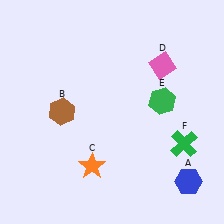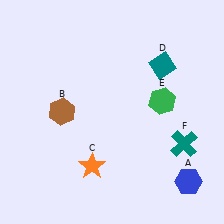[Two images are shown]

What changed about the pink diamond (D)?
In Image 1, D is pink. In Image 2, it changed to teal.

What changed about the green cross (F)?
In Image 1, F is green. In Image 2, it changed to teal.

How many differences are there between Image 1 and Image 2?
There are 2 differences between the two images.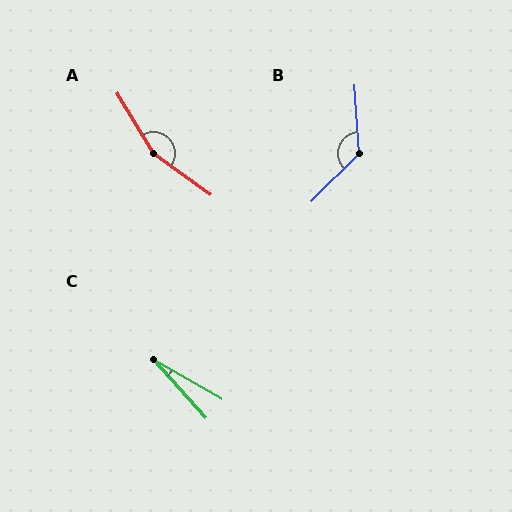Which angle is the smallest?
C, at approximately 18 degrees.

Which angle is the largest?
A, at approximately 157 degrees.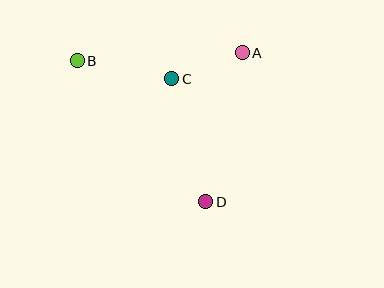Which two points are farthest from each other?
Points B and D are farthest from each other.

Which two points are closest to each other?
Points A and C are closest to each other.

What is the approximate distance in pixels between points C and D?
The distance between C and D is approximately 128 pixels.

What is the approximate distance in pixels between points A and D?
The distance between A and D is approximately 153 pixels.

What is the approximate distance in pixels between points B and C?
The distance between B and C is approximately 96 pixels.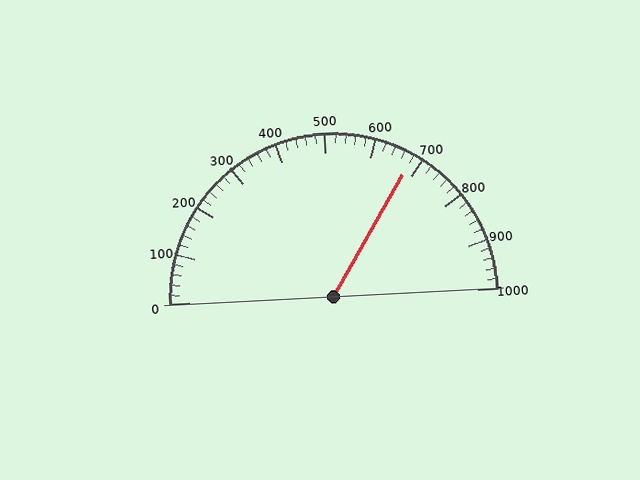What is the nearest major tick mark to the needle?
The nearest major tick mark is 700.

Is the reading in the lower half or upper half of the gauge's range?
The reading is in the upper half of the range (0 to 1000).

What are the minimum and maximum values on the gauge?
The gauge ranges from 0 to 1000.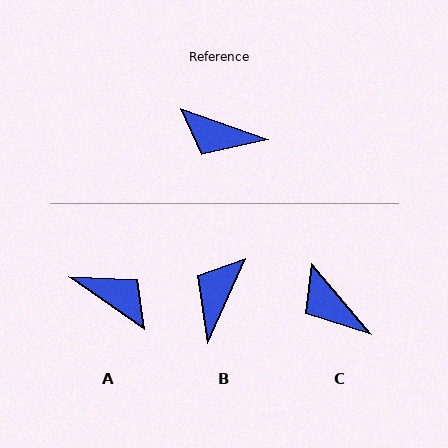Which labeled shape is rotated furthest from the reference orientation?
A, about 164 degrees away.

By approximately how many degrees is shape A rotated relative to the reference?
Approximately 164 degrees counter-clockwise.